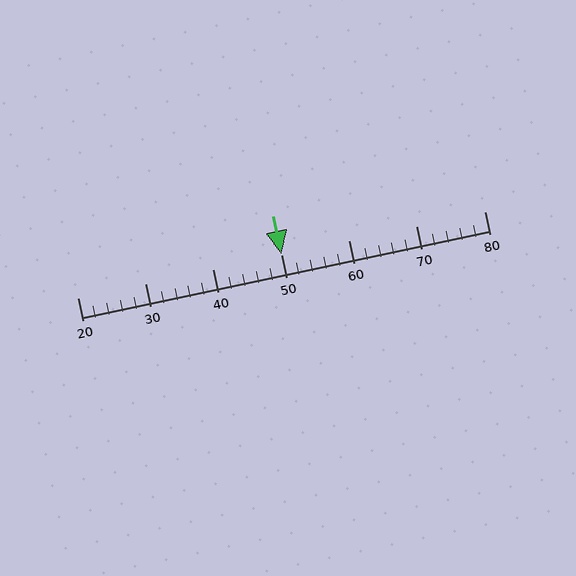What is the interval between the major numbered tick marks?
The major tick marks are spaced 10 units apart.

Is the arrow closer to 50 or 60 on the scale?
The arrow is closer to 50.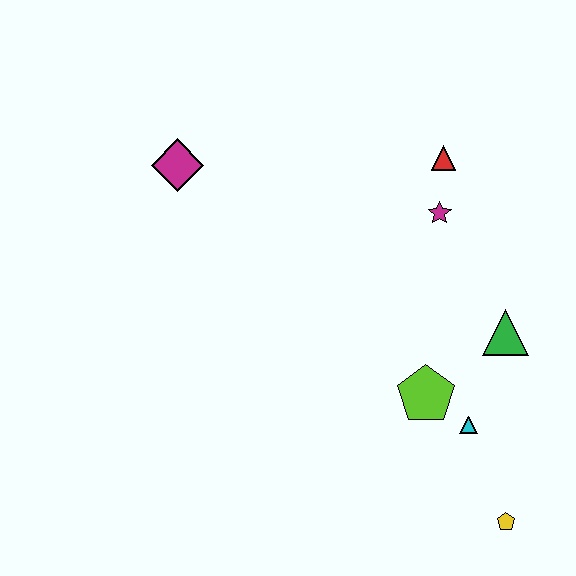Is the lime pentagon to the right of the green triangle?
No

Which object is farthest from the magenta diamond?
The yellow pentagon is farthest from the magenta diamond.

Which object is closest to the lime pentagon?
The cyan triangle is closest to the lime pentagon.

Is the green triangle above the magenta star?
No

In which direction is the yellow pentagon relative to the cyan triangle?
The yellow pentagon is below the cyan triangle.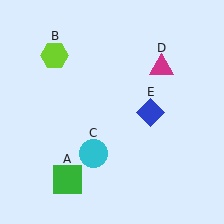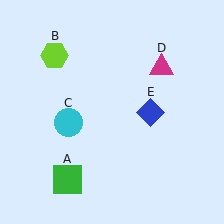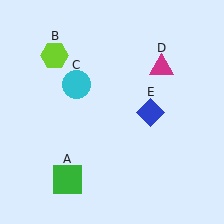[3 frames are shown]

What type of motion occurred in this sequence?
The cyan circle (object C) rotated clockwise around the center of the scene.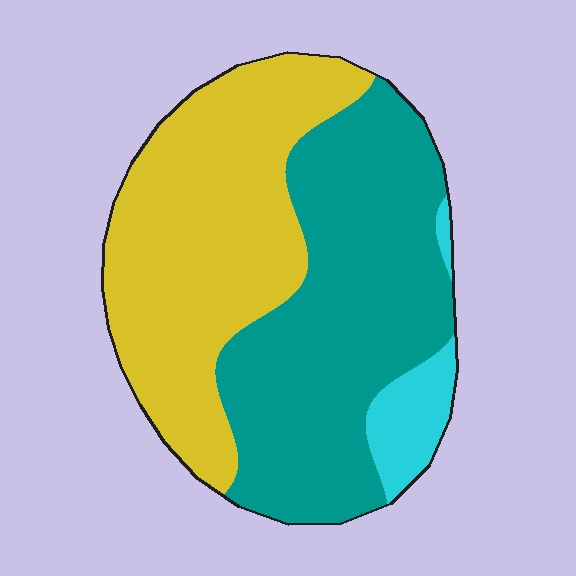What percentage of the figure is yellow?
Yellow covers about 45% of the figure.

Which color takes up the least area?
Cyan, at roughly 5%.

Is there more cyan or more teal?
Teal.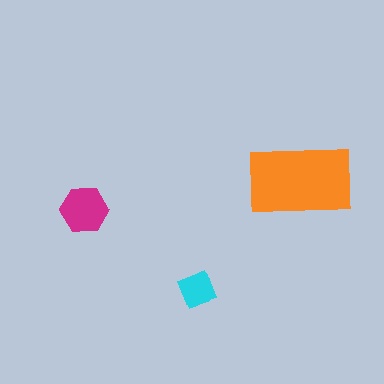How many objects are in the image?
There are 3 objects in the image.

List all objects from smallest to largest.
The cyan square, the magenta hexagon, the orange rectangle.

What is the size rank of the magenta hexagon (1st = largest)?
2nd.